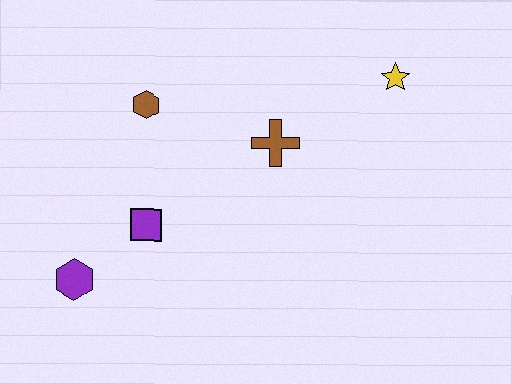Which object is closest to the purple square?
The purple hexagon is closest to the purple square.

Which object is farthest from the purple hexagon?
The yellow star is farthest from the purple hexagon.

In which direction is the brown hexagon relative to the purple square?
The brown hexagon is above the purple square.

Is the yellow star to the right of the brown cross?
Yes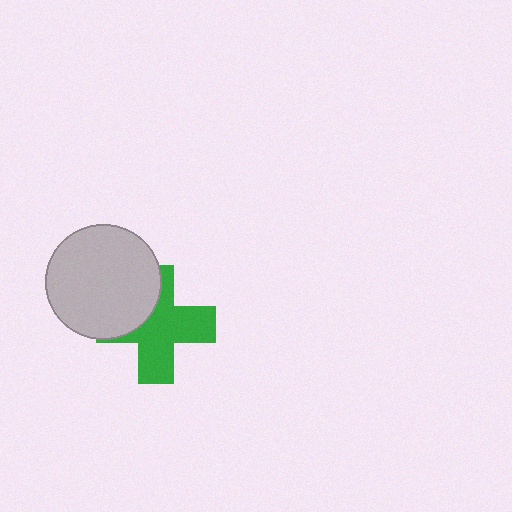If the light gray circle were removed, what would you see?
You would see the complete green cross.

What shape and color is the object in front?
The object in front is a light gray circle.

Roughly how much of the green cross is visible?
Most of it is visible (roughly 66%).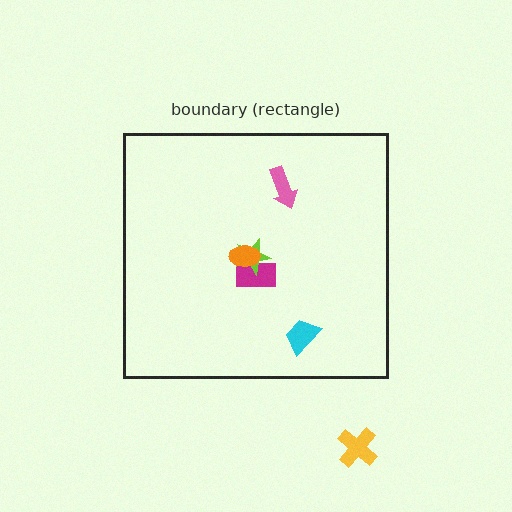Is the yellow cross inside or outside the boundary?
Outside.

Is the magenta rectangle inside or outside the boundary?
Inside.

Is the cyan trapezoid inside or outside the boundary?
Inside.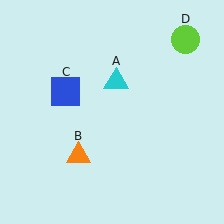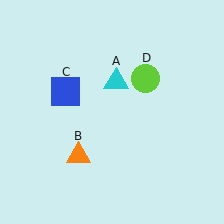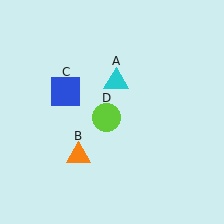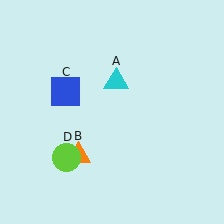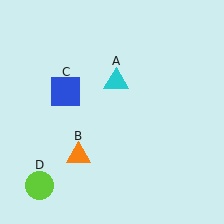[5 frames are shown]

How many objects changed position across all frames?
1 object changed position: lime circle (object D).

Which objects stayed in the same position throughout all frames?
Cyan triangle (object A) and orange triangle (object B) and blue square (object C) remained stationary.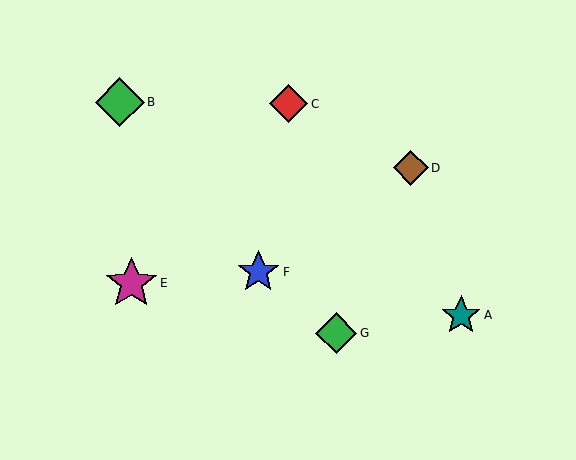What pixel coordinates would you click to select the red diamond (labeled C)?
Click at (289, 104) to select the red diamond C.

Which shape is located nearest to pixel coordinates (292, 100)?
The red diamond (labeled C) at (289, 104) is nearest to that location.